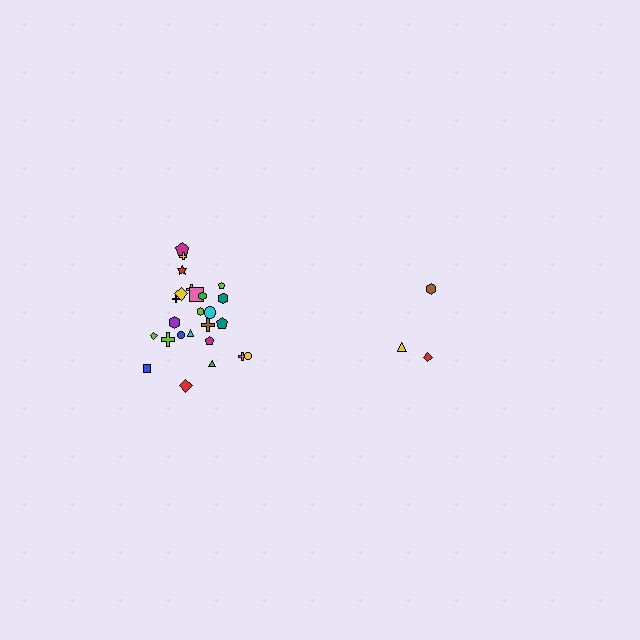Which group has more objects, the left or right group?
The left group.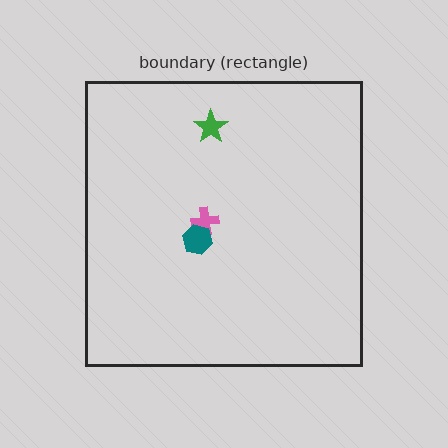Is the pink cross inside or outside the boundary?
Inside.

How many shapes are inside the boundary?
3 inside, 0 outside.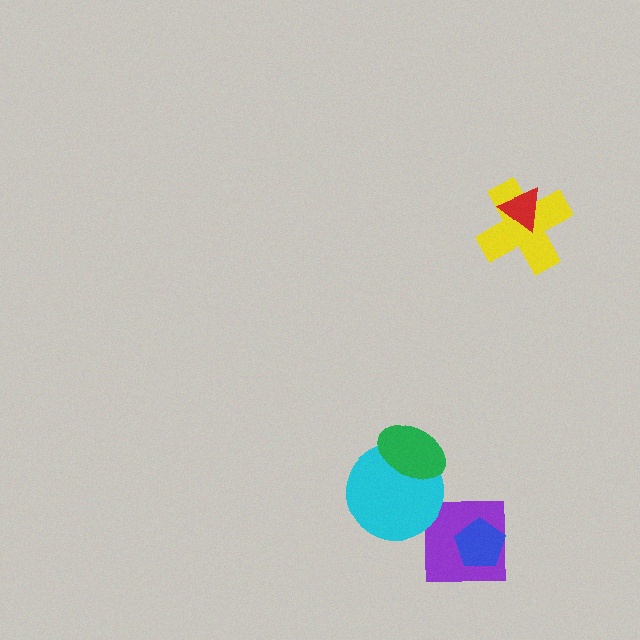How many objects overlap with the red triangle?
1 object overlaps with the red triangle.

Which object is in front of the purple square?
The blue pentagon is in front of the purple square.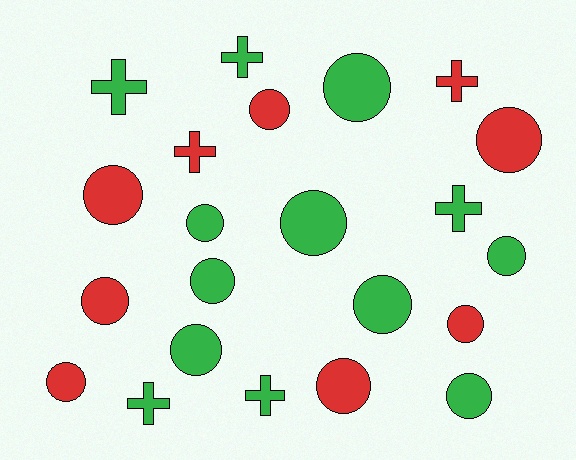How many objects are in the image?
There are 22 objects.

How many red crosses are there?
There are 2 red crosses.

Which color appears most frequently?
Green, with 13 objects.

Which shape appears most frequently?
Circle, with 15 objects.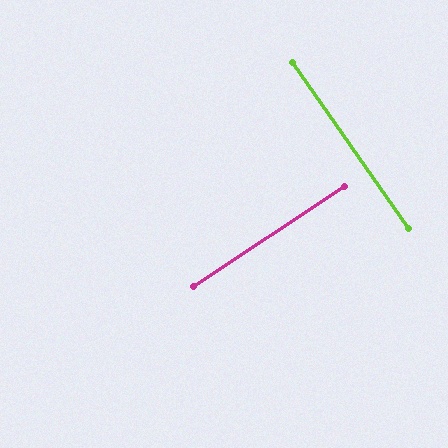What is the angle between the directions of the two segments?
Approximately 89 degrees.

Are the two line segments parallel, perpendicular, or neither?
Perpendicular — they meet at approximately 89°.